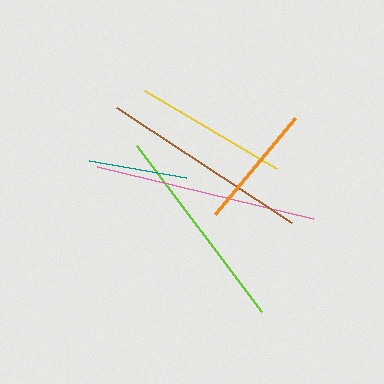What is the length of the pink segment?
The pink segment is approximately 221 pixels long.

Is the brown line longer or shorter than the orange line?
The brown line is longer than the orange line.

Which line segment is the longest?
The pink line is the longest at approximately 221 pixels.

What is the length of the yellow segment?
The yellow segment is approximately 152 pixels long.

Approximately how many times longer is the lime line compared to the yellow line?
The lime line is approximately 1.4 times the length of the yellow line.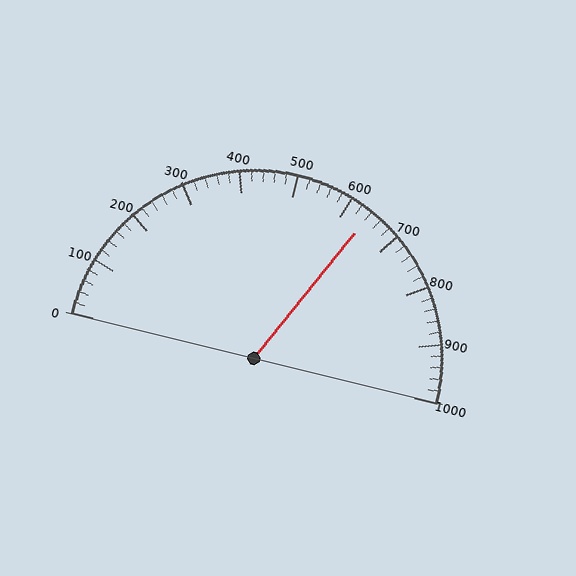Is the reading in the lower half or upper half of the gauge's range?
The reading is in the upper half of the range (0 to 1000).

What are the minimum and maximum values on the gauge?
The gauge ranges from 0 to 1000.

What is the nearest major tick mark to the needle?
The nearest major tick mark is 600.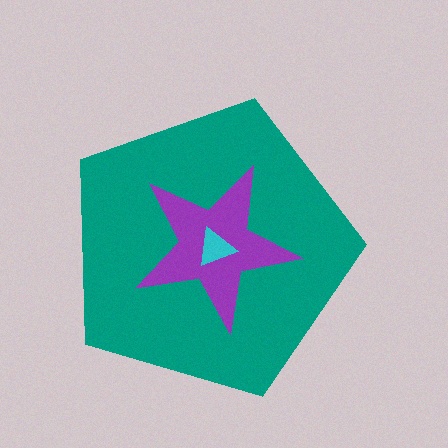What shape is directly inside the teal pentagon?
The purple star.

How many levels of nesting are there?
3.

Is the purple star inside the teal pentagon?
Yes.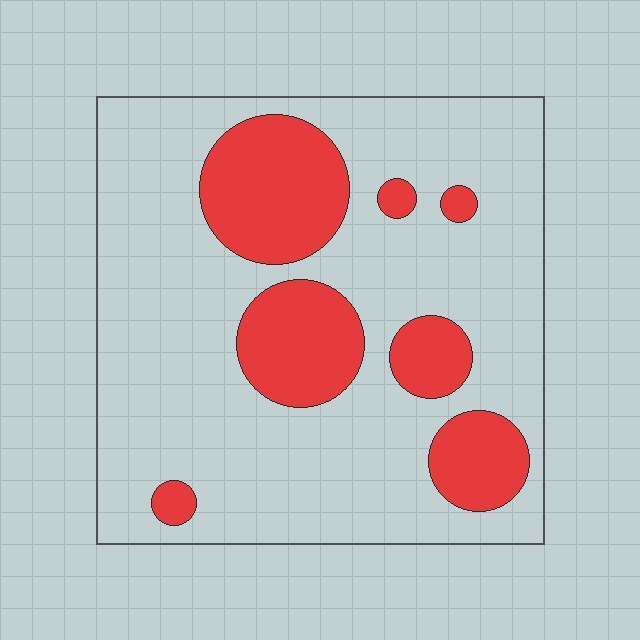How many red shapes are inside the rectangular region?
7.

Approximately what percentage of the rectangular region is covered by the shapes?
Approximately 25%.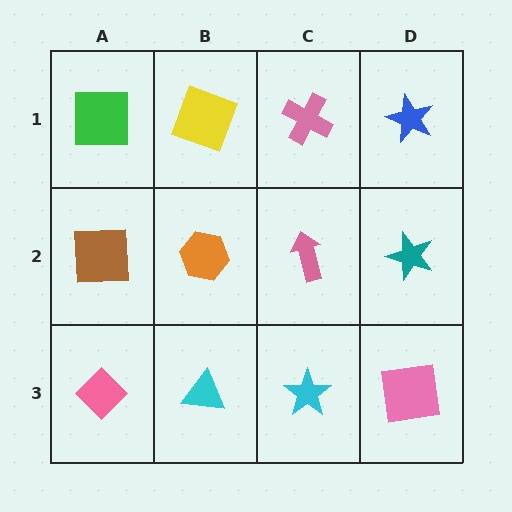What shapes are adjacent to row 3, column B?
An orange hexagon (row 2, column B), a pink diamond (row 3, column A), a cyan star (row 3, column C).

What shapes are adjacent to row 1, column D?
A teal star (row 2, column D), a pink cross (row 1, column C).